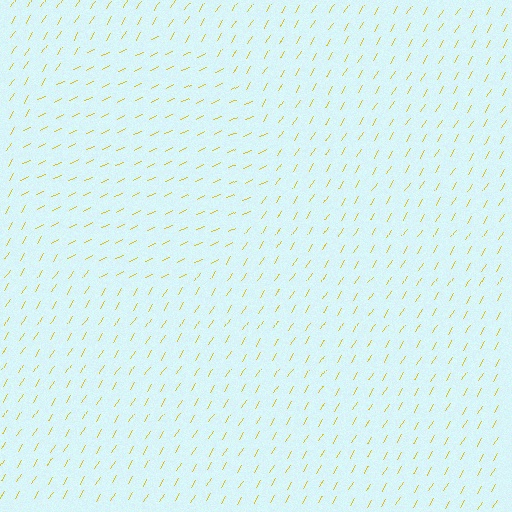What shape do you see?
I see a circle.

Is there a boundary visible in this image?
Yes, there is a texture boundary formed by a change in line orientation.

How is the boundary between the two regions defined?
The boundary is defined purely by a change in line orientation (approximately 33 degrees difference). All lines are the same color and thickness.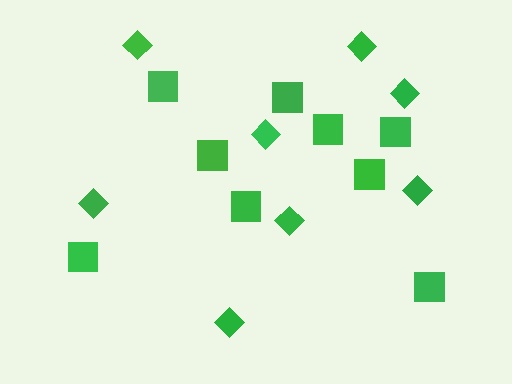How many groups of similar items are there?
There are 2 groups: one group of diamonds (8) and one group of squares (9).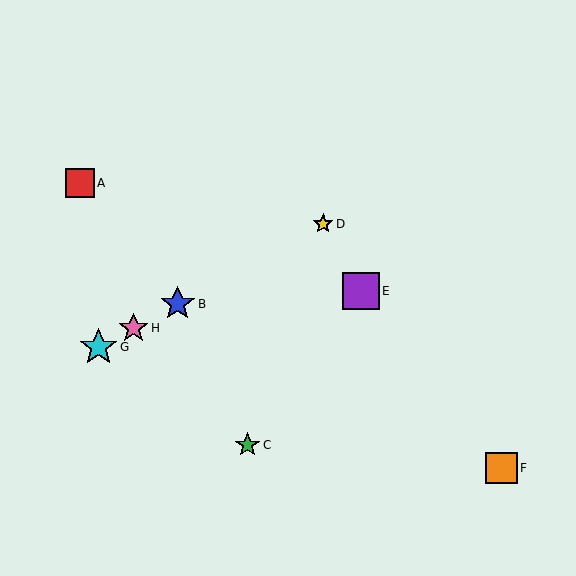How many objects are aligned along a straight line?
4 objects (B, D, G, H) are aligned along a straight line.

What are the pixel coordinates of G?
Object G is at (99, 347).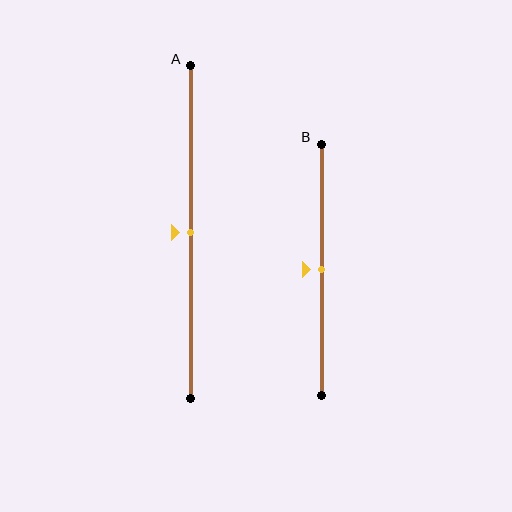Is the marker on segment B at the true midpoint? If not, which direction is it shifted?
Yes, the marker on segment B is at the true midpoint.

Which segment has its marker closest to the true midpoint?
Segment A has its marker closest to the true midpoint.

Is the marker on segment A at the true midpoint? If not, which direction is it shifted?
Yes, the marker on segment A is at the true midpoint.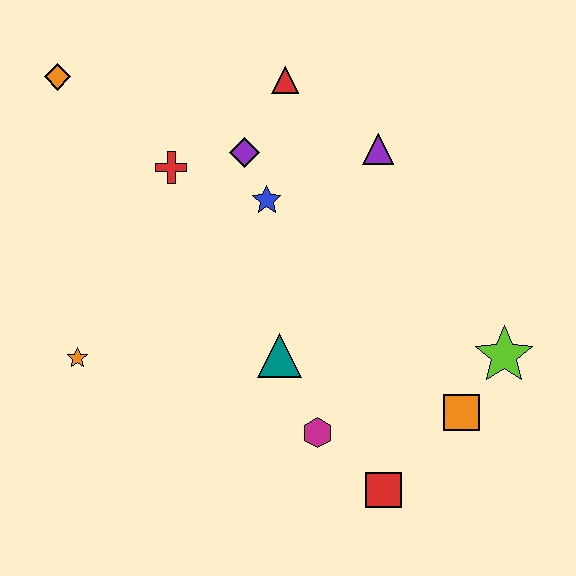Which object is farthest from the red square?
The orange diamond is farthest from the red square.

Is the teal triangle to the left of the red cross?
No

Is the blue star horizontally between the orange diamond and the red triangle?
Yes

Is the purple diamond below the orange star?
No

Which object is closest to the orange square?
The lime star is closest to the orange square.